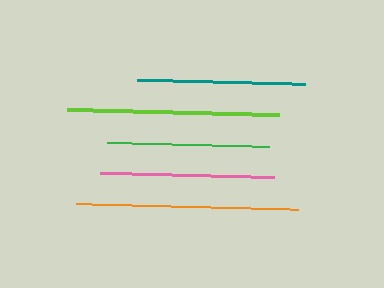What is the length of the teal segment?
The teal segment is approximately 168 pixels long.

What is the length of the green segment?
The green segment is approximately 162 pixels long.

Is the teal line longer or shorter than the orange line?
The orange line is longer than the teal line.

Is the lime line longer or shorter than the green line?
The lime line is longer than the green line.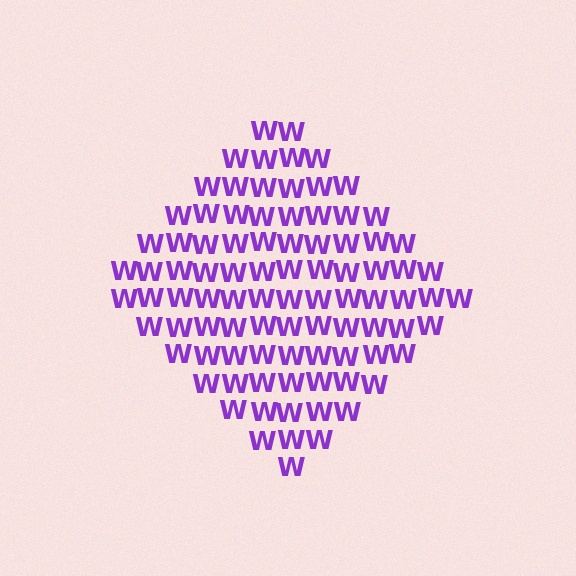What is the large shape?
The large shape is a diamond.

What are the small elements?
The small elements are letter W's.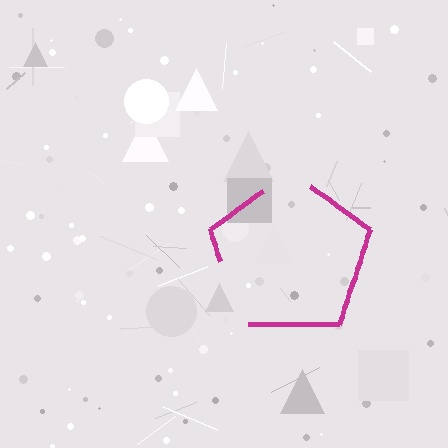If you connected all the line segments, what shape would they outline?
They would outline a pentagon.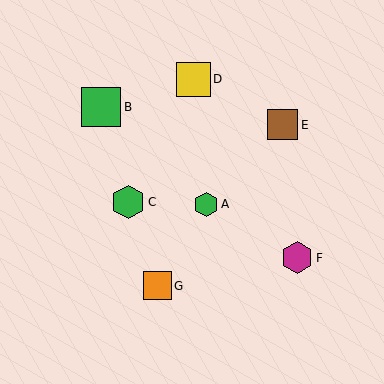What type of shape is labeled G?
Shape G is an orange square.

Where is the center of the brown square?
The center of the brown square is at (282, 125).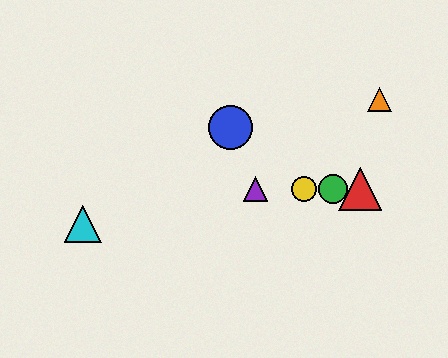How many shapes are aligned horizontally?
4 shapes (the red triangle, the green circle, the yellow circle, the purple triangle) are aligned horizontally.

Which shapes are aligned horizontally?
The red triangle, the green circle, the yellow circle, the purple triangle are aligned horizontally.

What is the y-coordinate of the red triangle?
The red triangle is at y≈189.